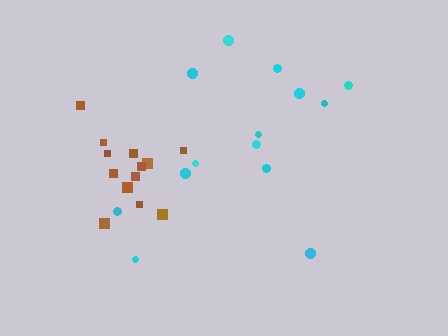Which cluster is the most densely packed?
Brown.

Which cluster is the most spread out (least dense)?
Cyan.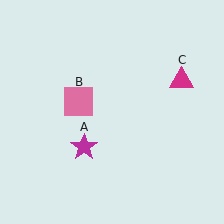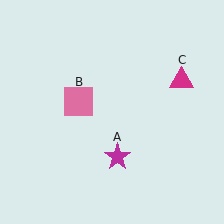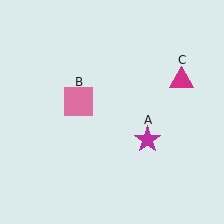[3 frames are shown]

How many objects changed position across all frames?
1 object changed position: magenta star (object A).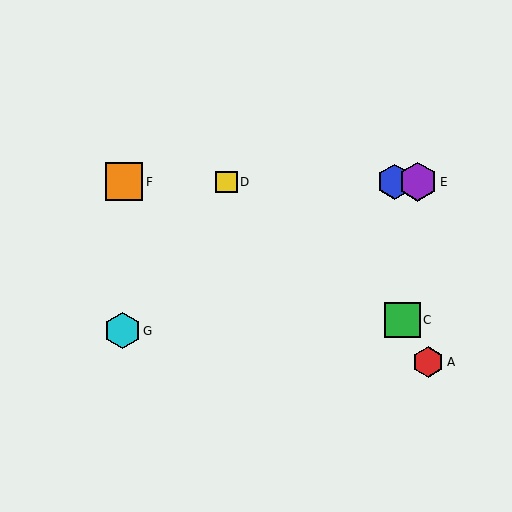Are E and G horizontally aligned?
No, E is at y≈182 and G is at y≈331.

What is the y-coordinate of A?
Object A is at y≈362.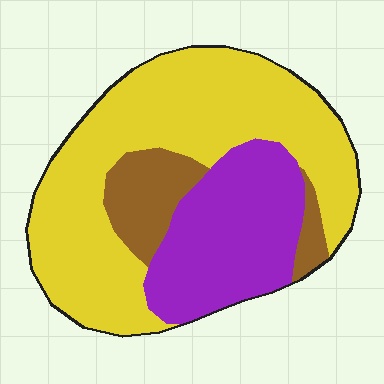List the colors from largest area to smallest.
From largest to smallest: yellow, purple, brown.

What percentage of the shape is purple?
Purple takes up about one quarter (1/4) of the shape.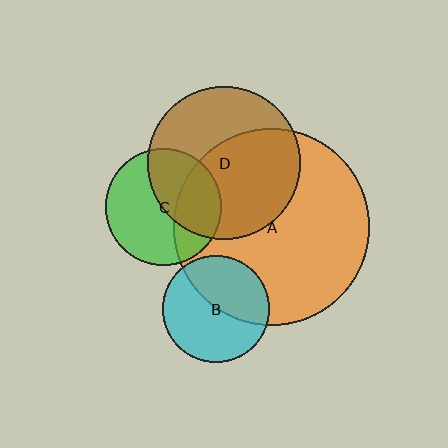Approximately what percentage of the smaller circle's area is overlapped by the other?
Approximately 30%.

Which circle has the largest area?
Circle A (orange).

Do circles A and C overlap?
Yes.